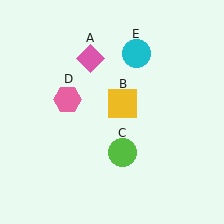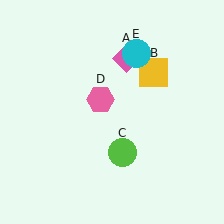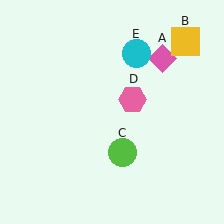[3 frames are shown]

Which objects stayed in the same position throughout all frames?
Lime circle (object C) and cyan circle (object E) remained stationary.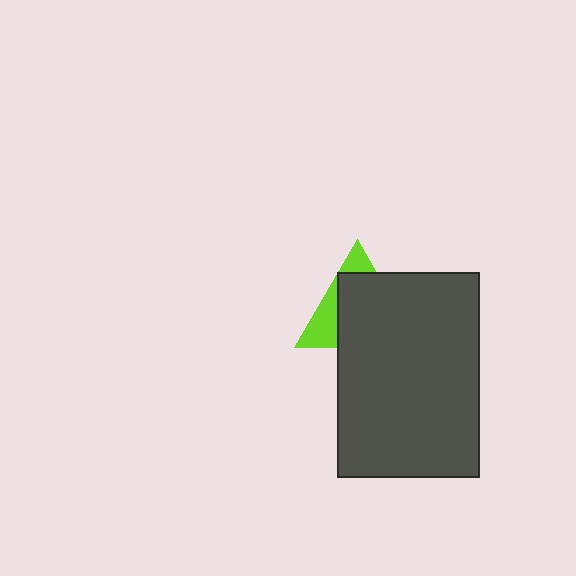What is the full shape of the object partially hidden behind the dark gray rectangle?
The partially hidden object is a lime triangle.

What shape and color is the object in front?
The object in front is a dark gray rectangle.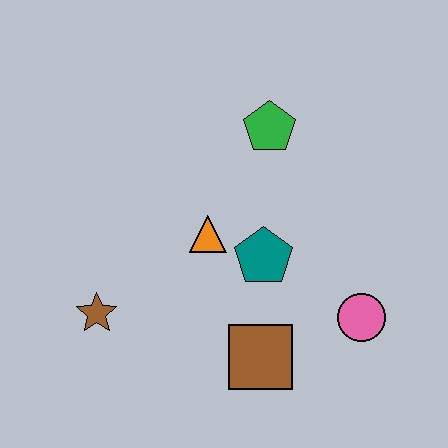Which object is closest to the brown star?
The orange triangle is closest to the brown star.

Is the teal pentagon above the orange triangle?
No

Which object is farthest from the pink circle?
The brown star is farthest from the pink circle.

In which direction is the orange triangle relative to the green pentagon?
The orange triangle is below the green pentagon.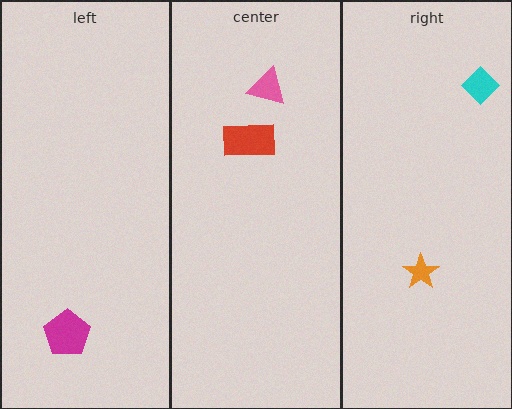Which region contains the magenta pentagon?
The left region.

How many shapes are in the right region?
2.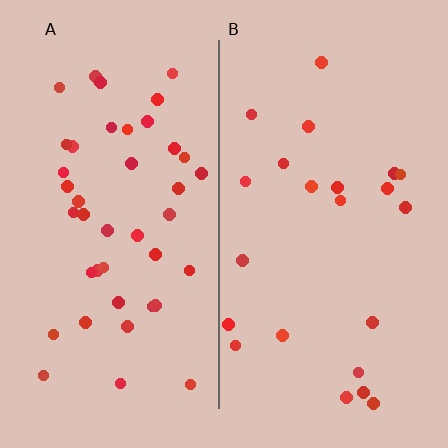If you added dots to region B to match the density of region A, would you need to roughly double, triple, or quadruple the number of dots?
Approximately double.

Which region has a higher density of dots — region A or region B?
A (the left).